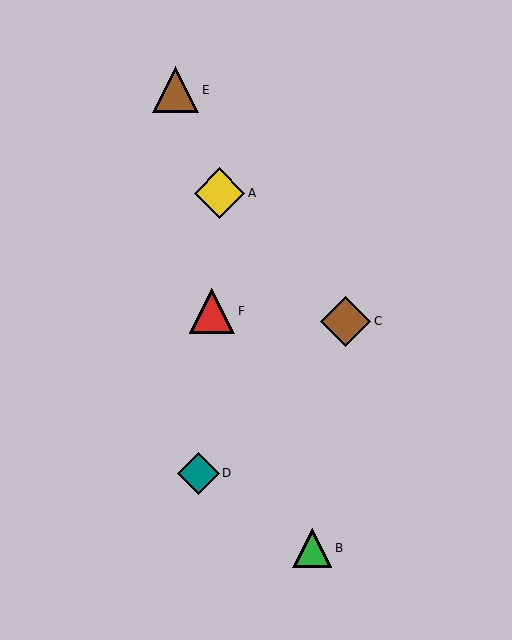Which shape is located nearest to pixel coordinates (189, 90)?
The brown triangle (labeled E) at (176, 90) is nearest to that location.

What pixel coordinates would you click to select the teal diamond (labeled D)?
Click at (198, 473) to select the teal diamond D.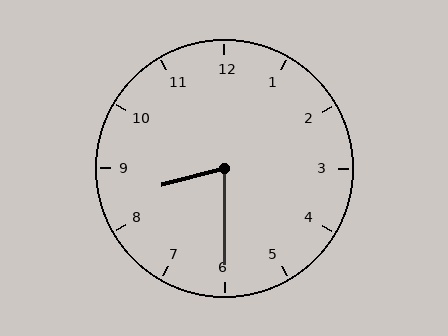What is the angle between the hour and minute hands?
Approximately 75 degrees.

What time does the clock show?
8:30.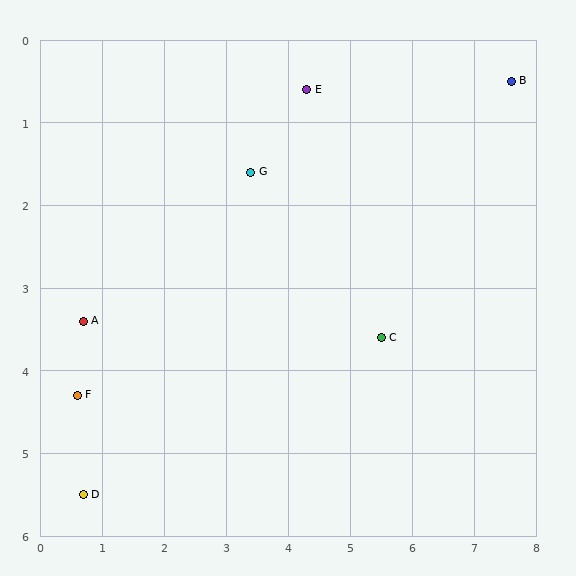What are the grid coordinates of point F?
Point F is at approximately (0.6, 4.3).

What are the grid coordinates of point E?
Point E is at approximately (4.3, 0.6).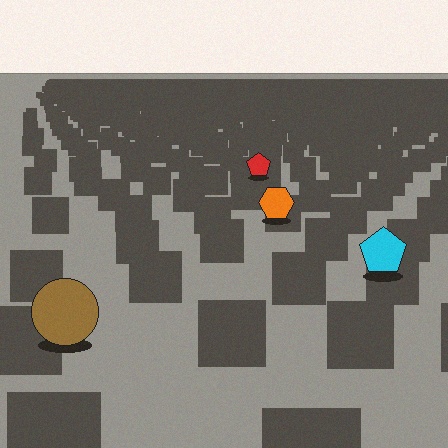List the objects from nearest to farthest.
From nearest to farthest: the brown circle, the cyan pentagon, the orange hexagon, the red pentagon.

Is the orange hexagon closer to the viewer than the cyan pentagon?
No. The cyan pentagon is closer — you can tell from the texture gradient: the ground texture is coarser near it.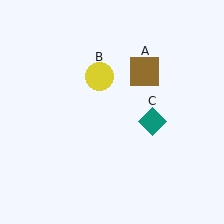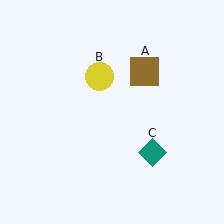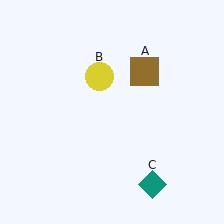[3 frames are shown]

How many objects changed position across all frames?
1 object changed position: teal diamond (object C).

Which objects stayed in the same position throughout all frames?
Brown square (object A) and yellow circle (object B) remained stationary.